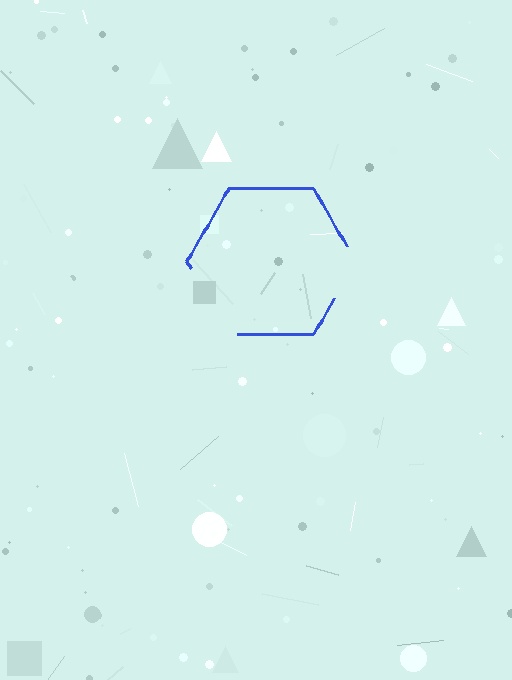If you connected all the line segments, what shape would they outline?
They would outline a hexagon.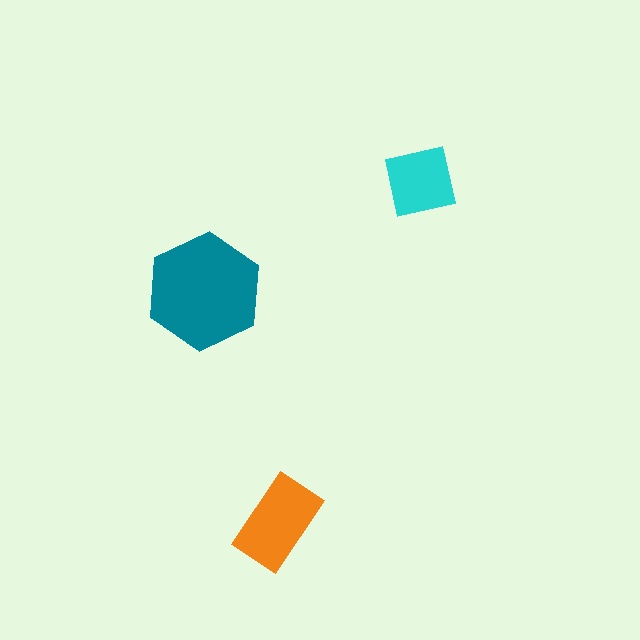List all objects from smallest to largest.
The cyan square, the orange rectangle, the teal hexagon.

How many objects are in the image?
There are 3 objects in the image.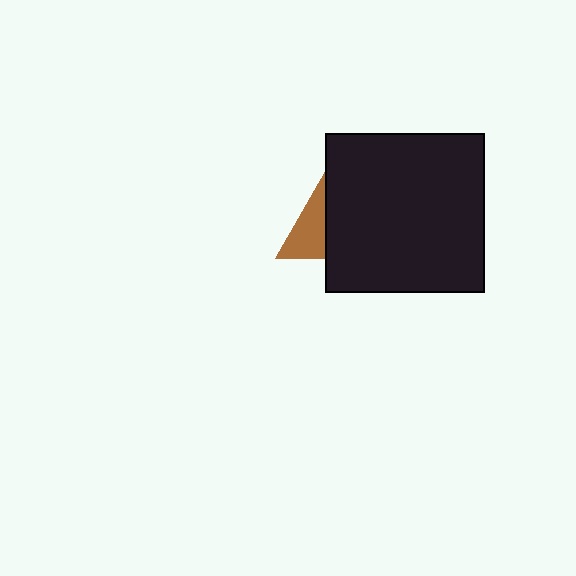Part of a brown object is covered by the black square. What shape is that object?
It is a triangle.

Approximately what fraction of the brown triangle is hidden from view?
Roughly 67% of the brown triangle is hidden behind the black square.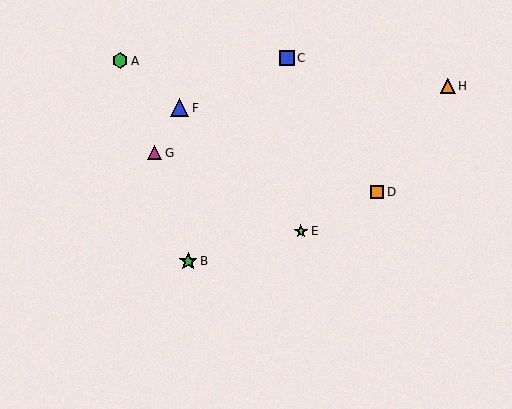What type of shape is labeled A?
Shape A is a green hexagon.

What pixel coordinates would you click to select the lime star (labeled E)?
Click at (301, 231) to select the lime star E.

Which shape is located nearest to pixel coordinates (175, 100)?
The blue triangle (labeled F) at (180, 108) is nearest to that location.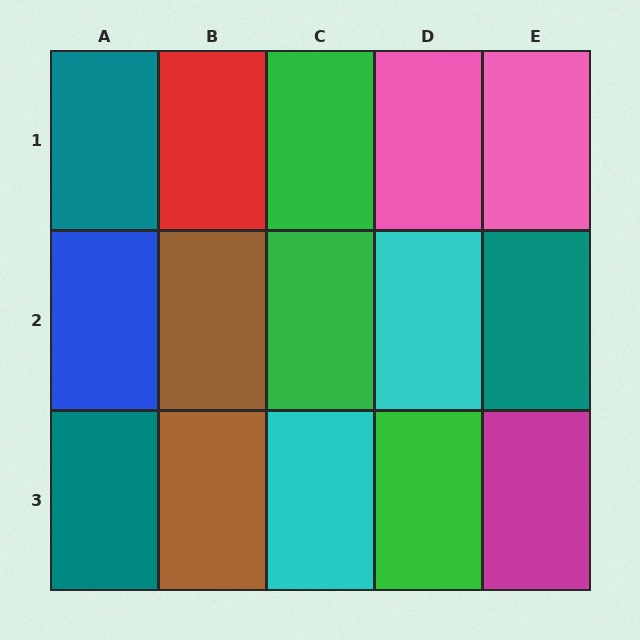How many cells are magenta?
1 cell is magenta.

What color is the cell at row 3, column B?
Brown.